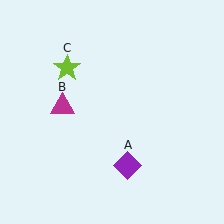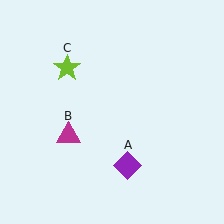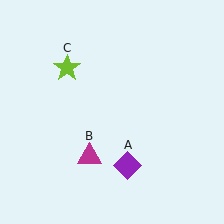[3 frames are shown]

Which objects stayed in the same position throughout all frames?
Purple diamond (object A) and lime star (object C) remained stationary.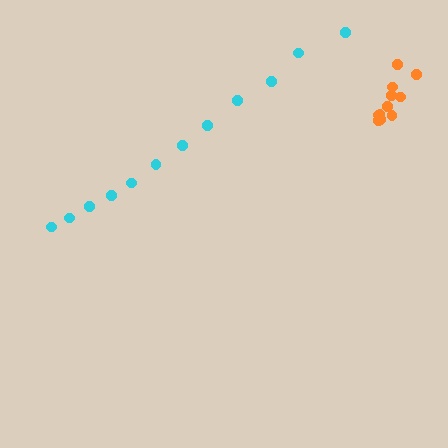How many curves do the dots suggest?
There are 2 distinct paths.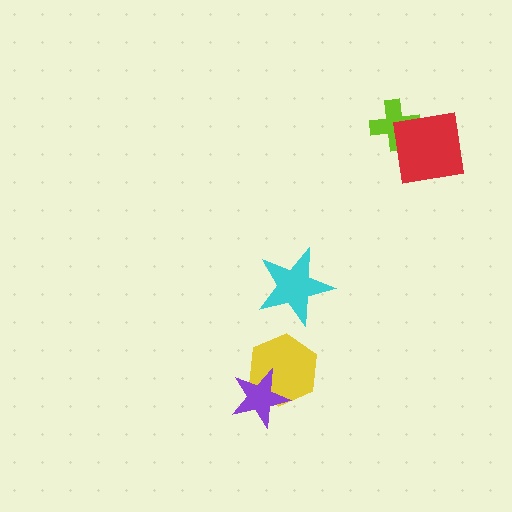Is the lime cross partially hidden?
Yes, it is partially covered by another shape.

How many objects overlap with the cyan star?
0 objects overlap with the cyan star.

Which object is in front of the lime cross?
The red square is in front of the lime cross.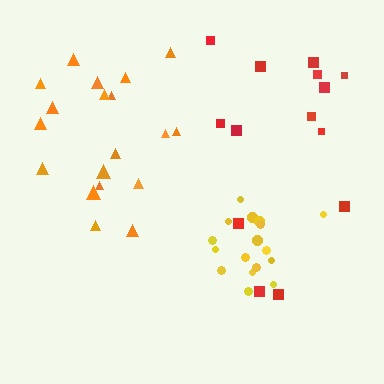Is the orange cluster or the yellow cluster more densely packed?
Yellow.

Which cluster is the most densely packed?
Yellow.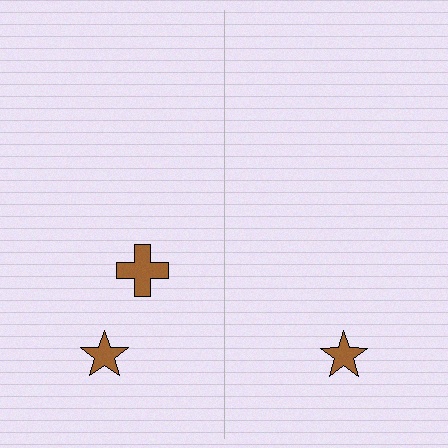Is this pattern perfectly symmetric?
No, the pattern is not perfectly symmetric. A brown cross is missing from the right side.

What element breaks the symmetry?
A brown cross is missing from the right side.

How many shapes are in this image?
There are 3 shapes in this image.